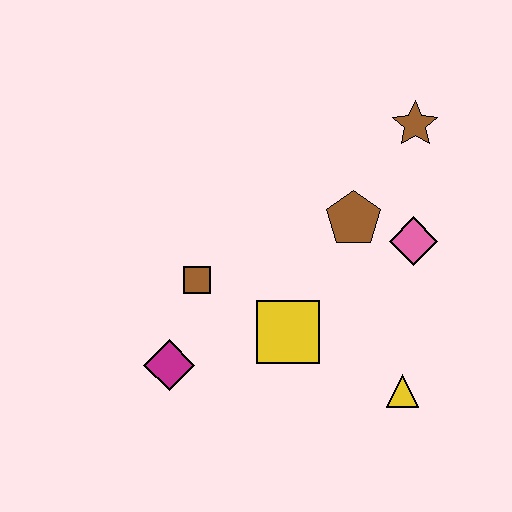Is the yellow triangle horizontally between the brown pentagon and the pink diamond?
Yes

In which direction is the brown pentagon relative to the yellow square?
The brown pentagon is above the yellow square.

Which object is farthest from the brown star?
The magenta diamond is farthest from the brown star.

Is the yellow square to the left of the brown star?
Yes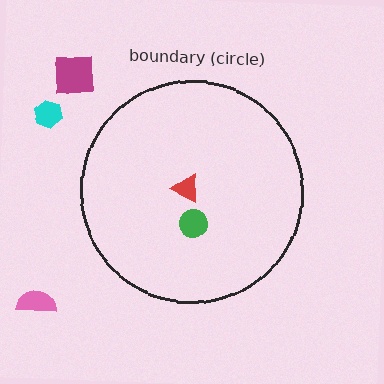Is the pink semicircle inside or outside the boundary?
Outside.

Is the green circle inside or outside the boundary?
Inside.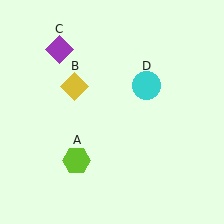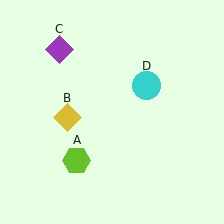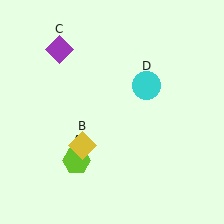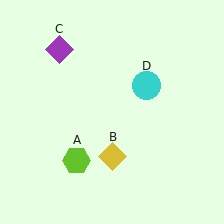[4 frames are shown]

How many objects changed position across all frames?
1 object changed position: yellow diamond (object B).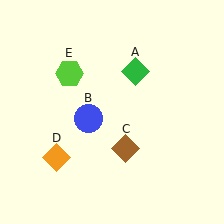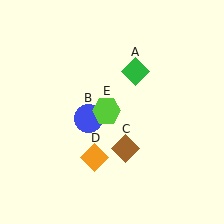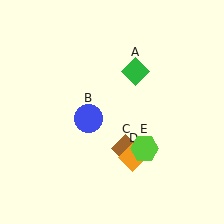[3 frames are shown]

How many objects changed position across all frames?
2 objects changed position: orange diamond (object D), lime hexagon (object E).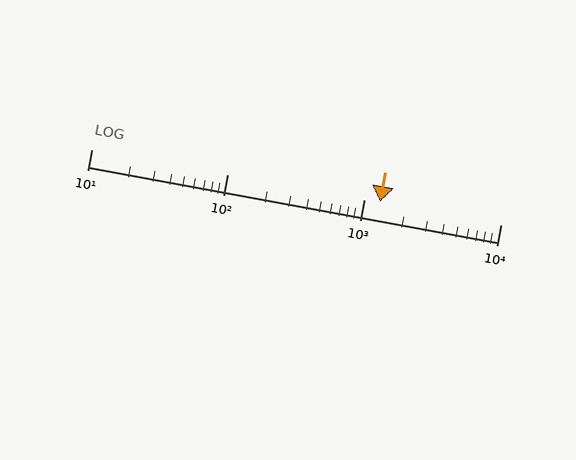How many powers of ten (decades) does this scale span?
The scale spans 3 decades, from 10 to 10000.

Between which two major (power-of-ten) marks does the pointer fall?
The pointer is between 1000 and 10000.